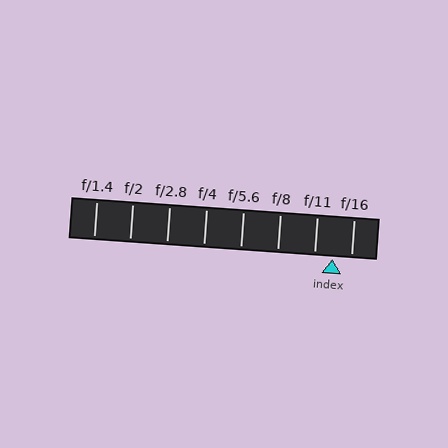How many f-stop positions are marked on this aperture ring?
There are 8 f-stop positions marked.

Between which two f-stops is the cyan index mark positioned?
The index mark is between f/11 and f/16.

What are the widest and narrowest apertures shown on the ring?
The widest aperture shown is f/1.4 and the narrowest is f/16.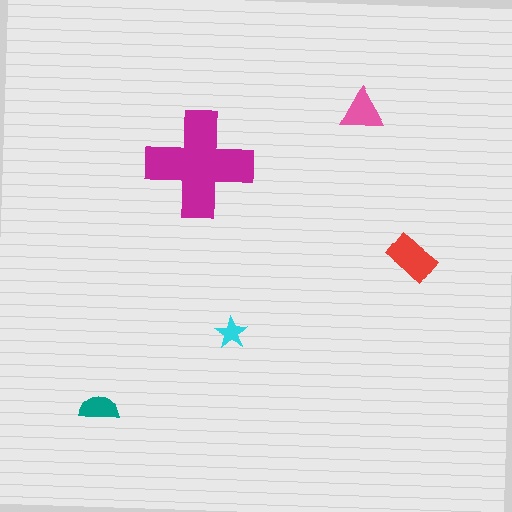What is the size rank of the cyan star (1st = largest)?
5th.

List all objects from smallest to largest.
The cyan star, the teal semicircle, the pink triangle, the red rectangle, the magenta cross.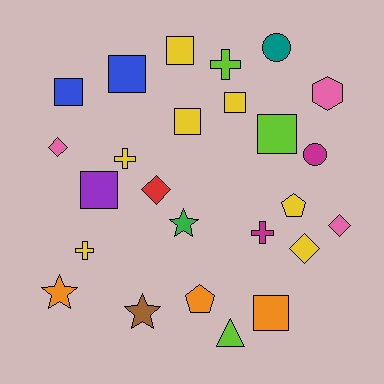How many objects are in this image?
There are 25 objects.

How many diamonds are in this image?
There are 4 diamonds.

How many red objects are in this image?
There is 1 red object.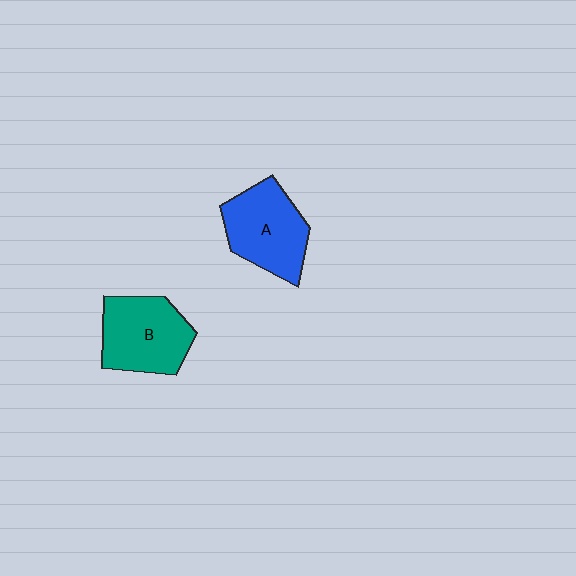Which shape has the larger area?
Shape A (blue).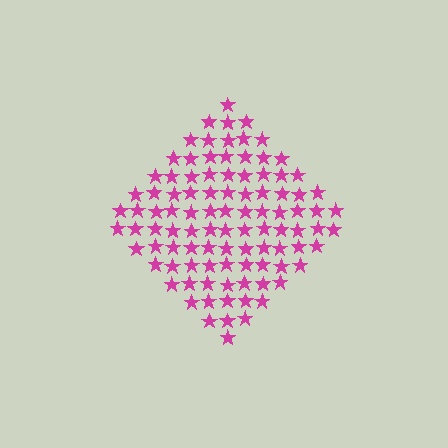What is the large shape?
The large shape is a diamond.